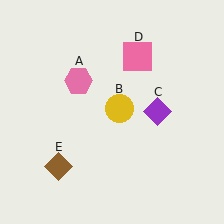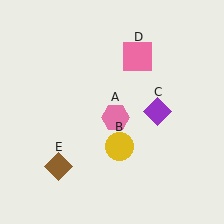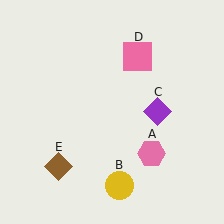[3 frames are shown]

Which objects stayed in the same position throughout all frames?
Purple diamond (object C) and pink square (object D) and brown diamond (object E) remained stationary.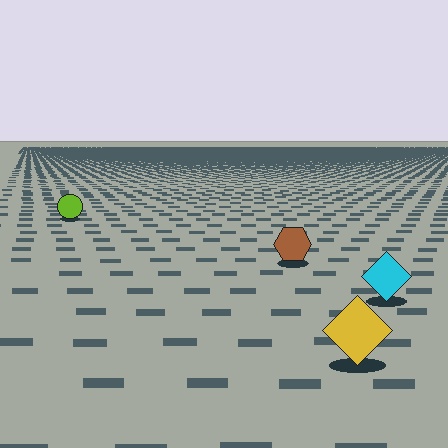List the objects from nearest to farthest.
From nearest to farthest: the yellow diamond, the cyan diamond, the brown hexagon, the lime circle.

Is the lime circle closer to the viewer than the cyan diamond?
No. The cyan diamond is closer — you can tell from the texture gradient: the ground texture is coarser near it.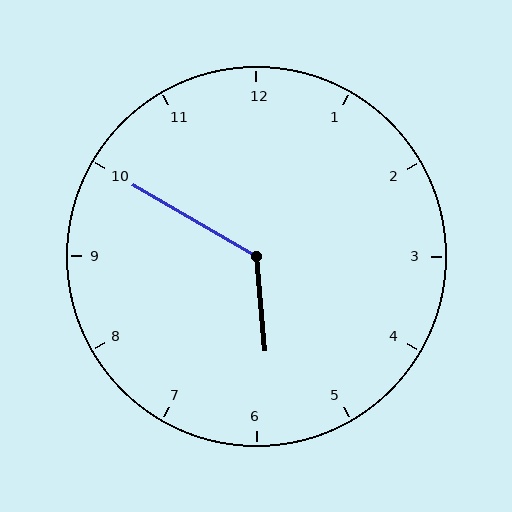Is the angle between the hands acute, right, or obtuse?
It is obtuse.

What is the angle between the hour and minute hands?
Approximately 125 degrees.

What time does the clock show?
5:50.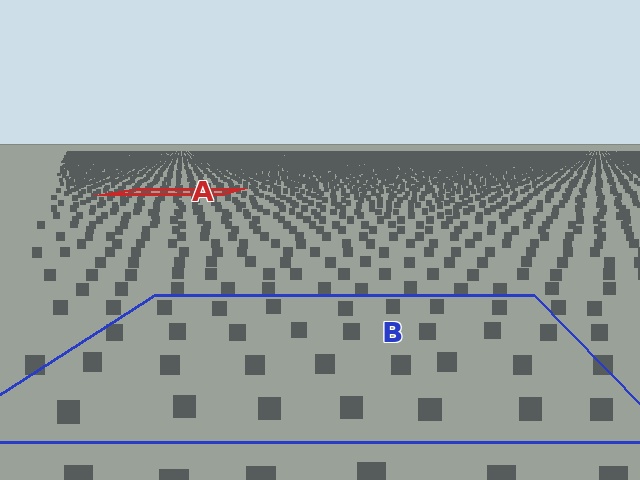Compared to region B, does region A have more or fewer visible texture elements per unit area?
Region A has more texture elements per unit area — they are packed more densely because it is farther away.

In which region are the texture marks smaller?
The texture marks are smaller in region A, because it is farther away.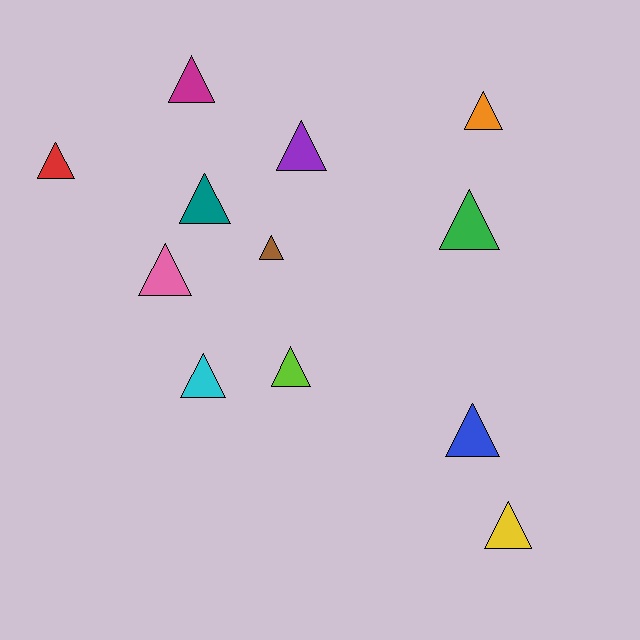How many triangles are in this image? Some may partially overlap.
There are 12 triangles.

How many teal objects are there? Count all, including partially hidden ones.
There is 1 teal object.